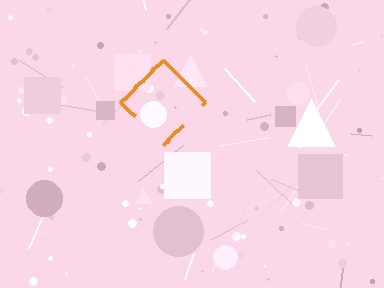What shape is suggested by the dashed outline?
The dashed outline suggests a diamond.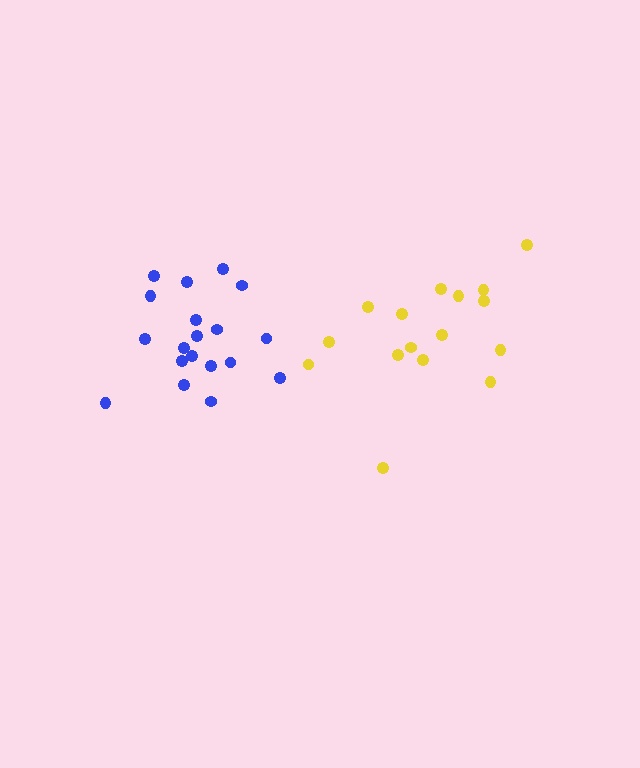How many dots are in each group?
Group 1: 19 dots, Group 2: 16 dots (35 total).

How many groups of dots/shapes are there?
There are 2 groups.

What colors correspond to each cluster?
The clusters are colored: blue, yellow.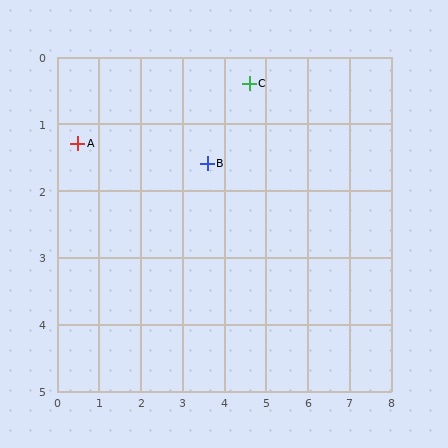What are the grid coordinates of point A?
Point A is at approximately (0.5, 1.3).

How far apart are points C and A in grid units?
Points C and A are about 4.2 grid units apart.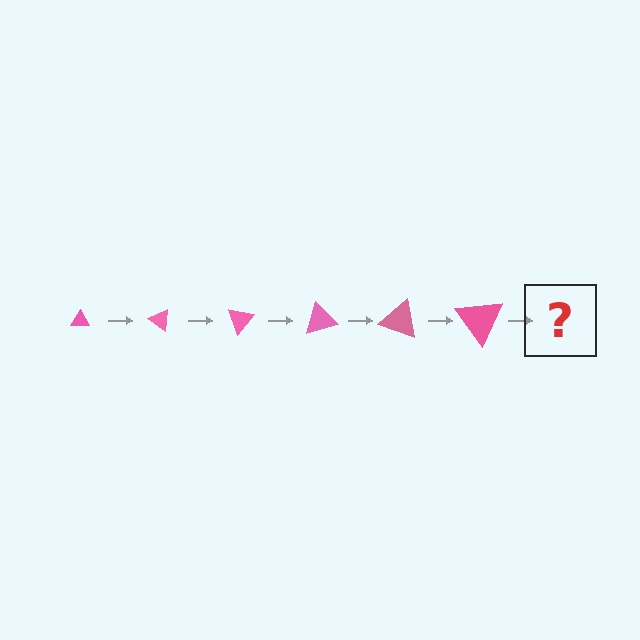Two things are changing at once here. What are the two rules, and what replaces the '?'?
The two rules are that the triangle grows larger each step and it rotates 35 degrees each step. The '?' should be a triangle, larger than the previous one and rotated 210 degrees from the start.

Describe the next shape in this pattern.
It should be a triangle, larger than the previous one and rotated 210 degrees from the start.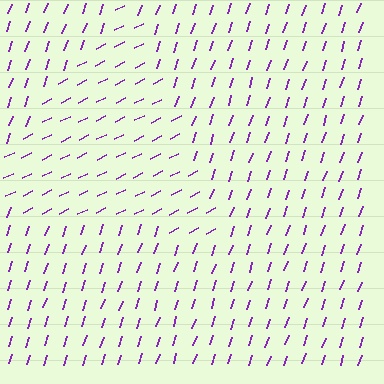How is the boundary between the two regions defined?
The boundary is defined purely by a change in line orientation (approximately 45 degrees difference). All lines are the same color and thickness.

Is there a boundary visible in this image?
Yes, there is a texture boundary formed by a change in line orientation.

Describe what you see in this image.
The image is filled with small purple line segments. A triangle region in the image has lines oriented differently from the surrounding lines, creating a visible texture boundary.